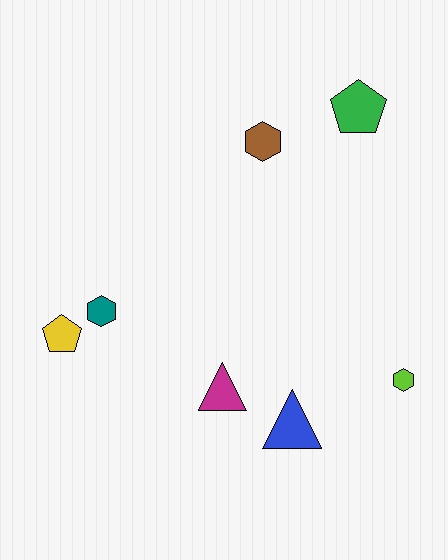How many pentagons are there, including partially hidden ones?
There are 2 pentagons.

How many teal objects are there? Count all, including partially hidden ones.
There is 1 teal object.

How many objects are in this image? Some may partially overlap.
There are 7 objects.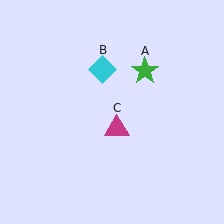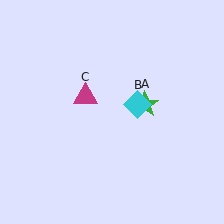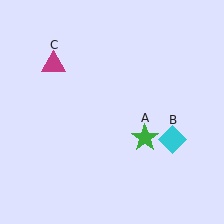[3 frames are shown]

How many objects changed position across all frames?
3 objects changed position: green star (object A), cyan diamond (object B), magenta triangle (object C).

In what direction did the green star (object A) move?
The green star (object A) moved down.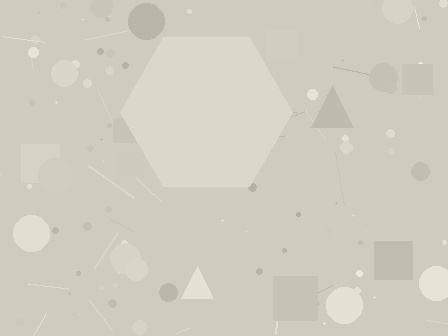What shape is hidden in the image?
A hexagon is hidden in the image.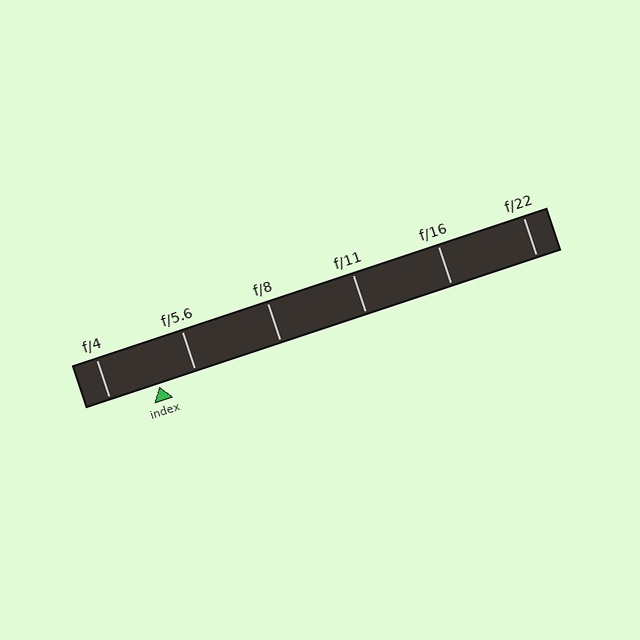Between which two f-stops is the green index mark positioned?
The index mark is between f/4 and f/5.6.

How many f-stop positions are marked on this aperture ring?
There are 6 f-stop positions marked.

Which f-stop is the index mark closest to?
The index mark is closest to f/5.6.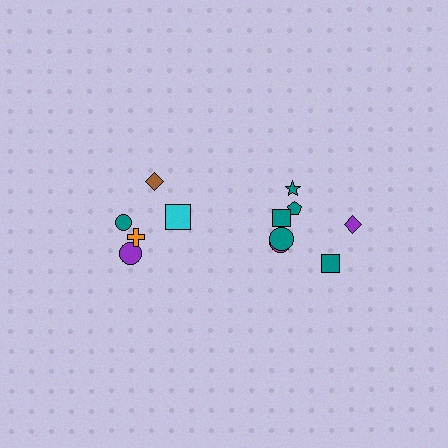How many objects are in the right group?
There are 7 objects.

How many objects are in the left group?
There are 5 objects.